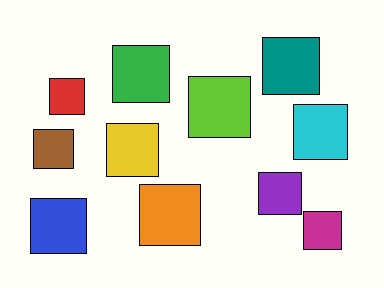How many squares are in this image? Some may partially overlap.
There are 11 squares.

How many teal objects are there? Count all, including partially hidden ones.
There is 1 teal object.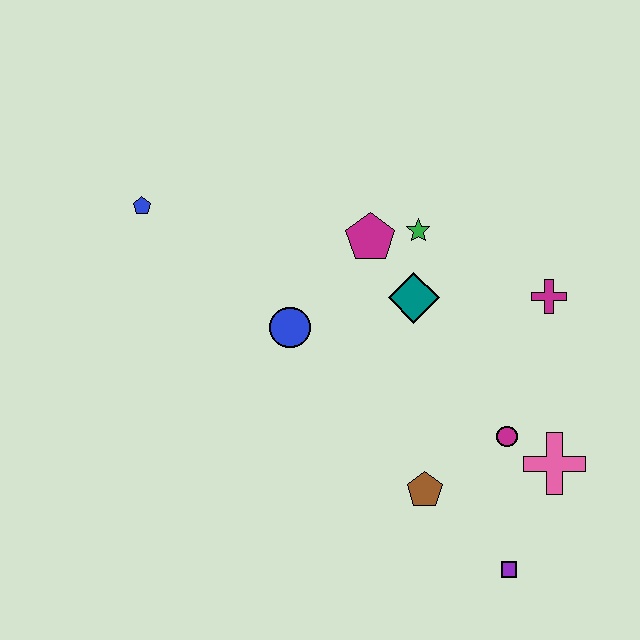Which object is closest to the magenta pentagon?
The green star is closest to the magenta pentagon.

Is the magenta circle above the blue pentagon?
No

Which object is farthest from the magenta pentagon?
The purple square is farthest from the magenta pentagon.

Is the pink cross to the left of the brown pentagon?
No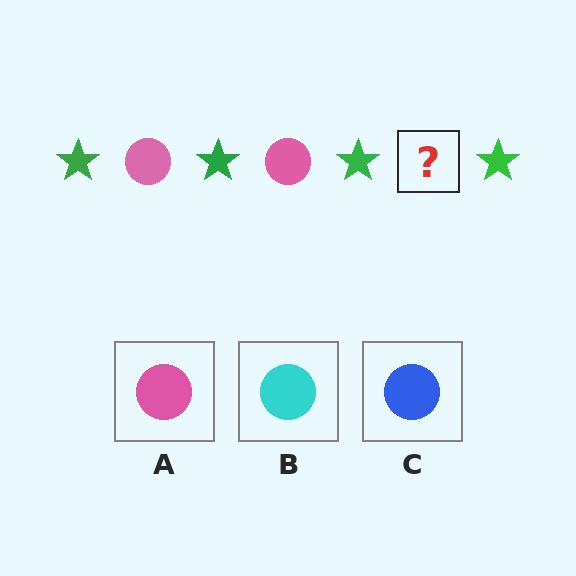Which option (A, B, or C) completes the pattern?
A.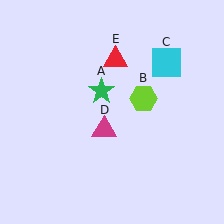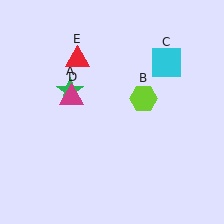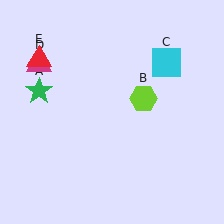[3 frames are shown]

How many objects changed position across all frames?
3 objects changed position: green star (object A), magenta triangle (object D), red triangle (object E).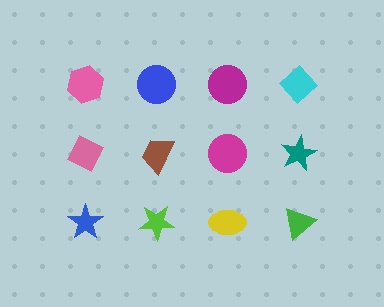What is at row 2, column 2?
A brown trapezoid.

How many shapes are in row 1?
4 shapes.